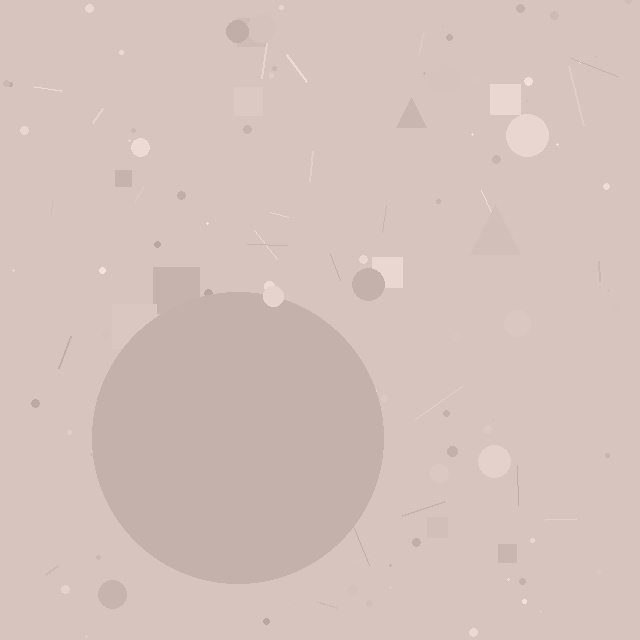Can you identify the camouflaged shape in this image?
The camouflaged shape is a circle.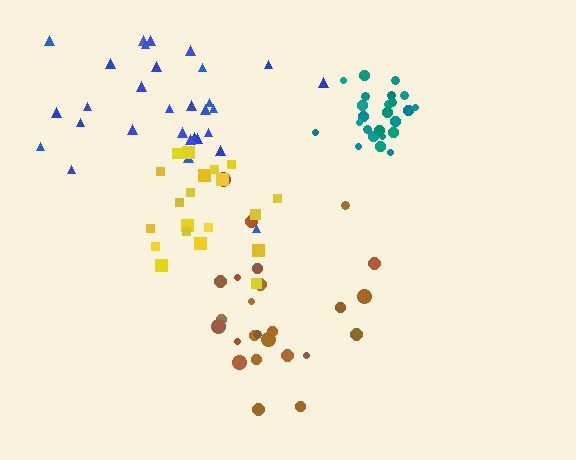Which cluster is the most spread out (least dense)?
Blue.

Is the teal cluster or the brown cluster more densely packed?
Teal.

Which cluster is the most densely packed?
Teal.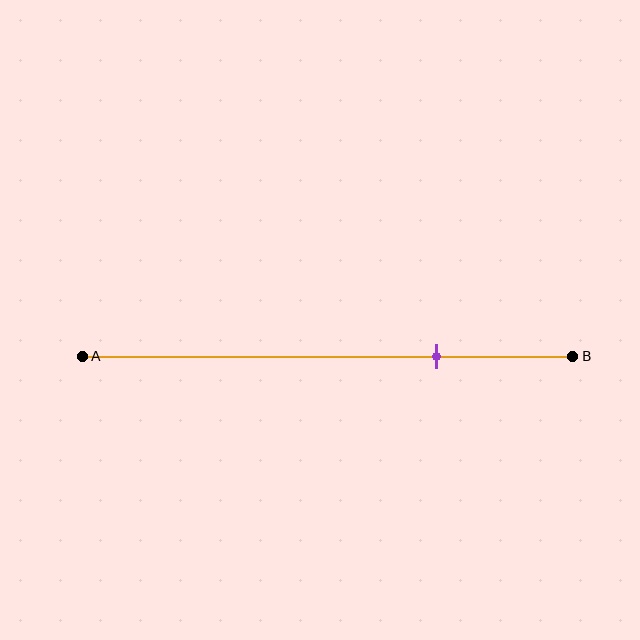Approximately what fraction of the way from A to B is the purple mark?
The purple mark is approximately 70% of the way from A to B.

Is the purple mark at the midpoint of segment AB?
No, the mark is at about 70% from A, not at the 50% midpoint.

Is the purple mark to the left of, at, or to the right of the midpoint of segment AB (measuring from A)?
The purple mark is to the right of the midpoint of segment AB.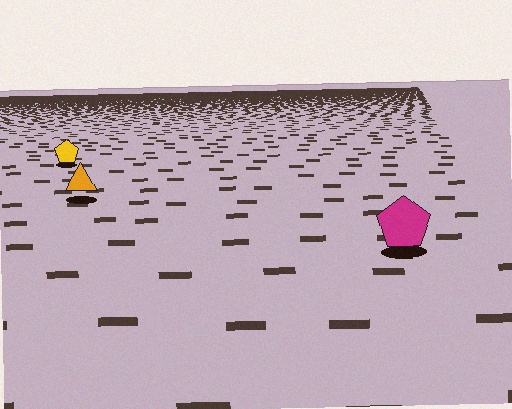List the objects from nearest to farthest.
From nearest to farthest: the magenta pentagon, the orange triangle, the yellow pentagon.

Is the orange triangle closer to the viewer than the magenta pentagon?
No. The magenta pentagon is closer — you can tell from the texture gradient: the ground texture is coarser near it.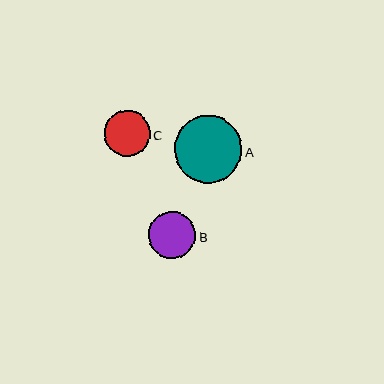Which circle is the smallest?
Circle C is the smallest with a size of approximately 46 pixels.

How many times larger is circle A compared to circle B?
Circle A is approximately 1.4 times the size of circle B.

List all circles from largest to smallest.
From largest to smallest: A, B, C.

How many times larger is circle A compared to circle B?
Circle A is approximately 1.4 times the size of circle B.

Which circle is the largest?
Circle A is the largest with a size of approximately 67 pixels.